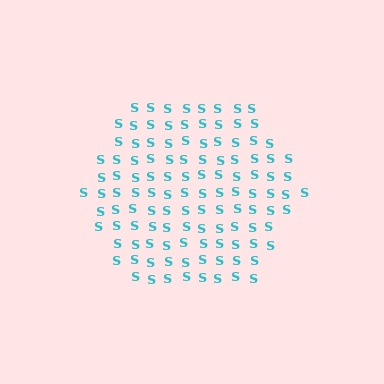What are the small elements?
The small elements are letter S's.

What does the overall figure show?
The overall figure shows a hexagon.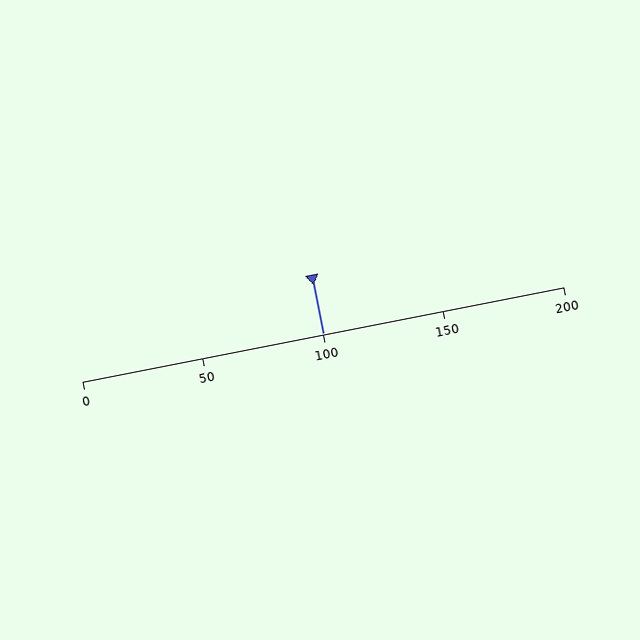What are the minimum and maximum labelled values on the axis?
The axis runs from 0 to 200.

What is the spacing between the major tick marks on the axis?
The major ticks are spaced 50 apart.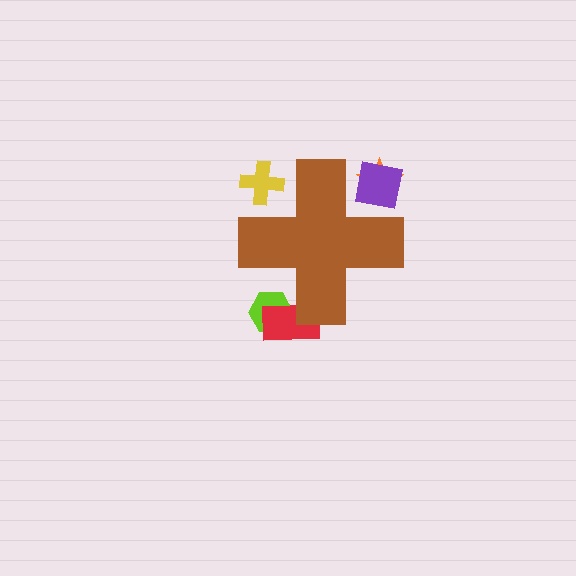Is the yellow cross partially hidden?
Yes, the yellow cross is partially hidden behind the brown cross.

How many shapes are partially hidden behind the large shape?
5 shapes are partially hidden.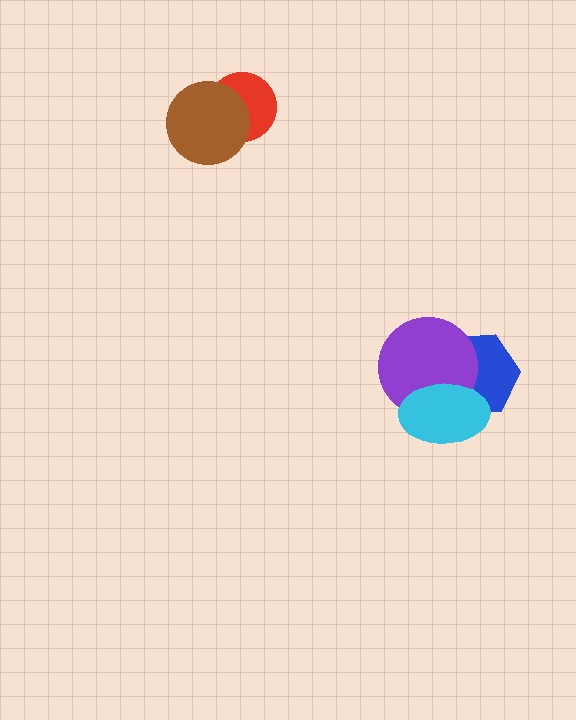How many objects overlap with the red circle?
1 object overlaps with the red circle.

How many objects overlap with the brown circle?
1 object overlaps with the brown circle.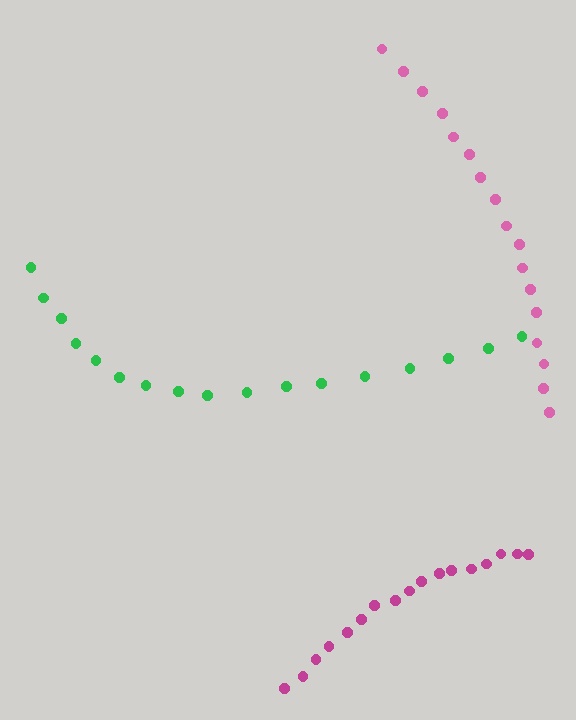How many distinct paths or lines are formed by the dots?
There are 3 distinct paths.